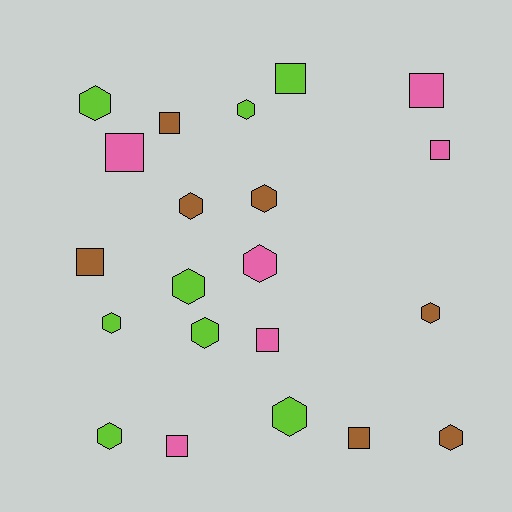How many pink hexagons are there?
There is 1 pink hexagon.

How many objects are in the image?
There are 21 objects.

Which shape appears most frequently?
Hexagon, with 12 objects.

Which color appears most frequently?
Lime, with 8 objects.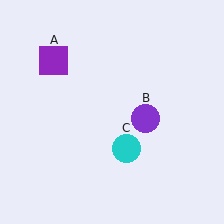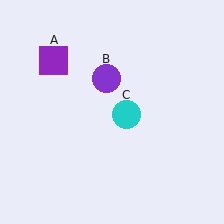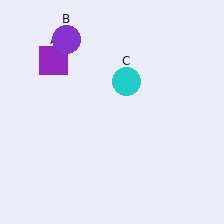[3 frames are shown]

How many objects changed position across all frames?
2 objects changed position: purple circle (object B), cyan circle (object C).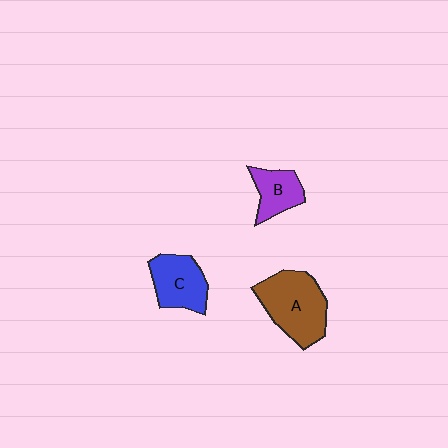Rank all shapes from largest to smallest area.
From largest to smallest: A (brown), C (blue), B (purple).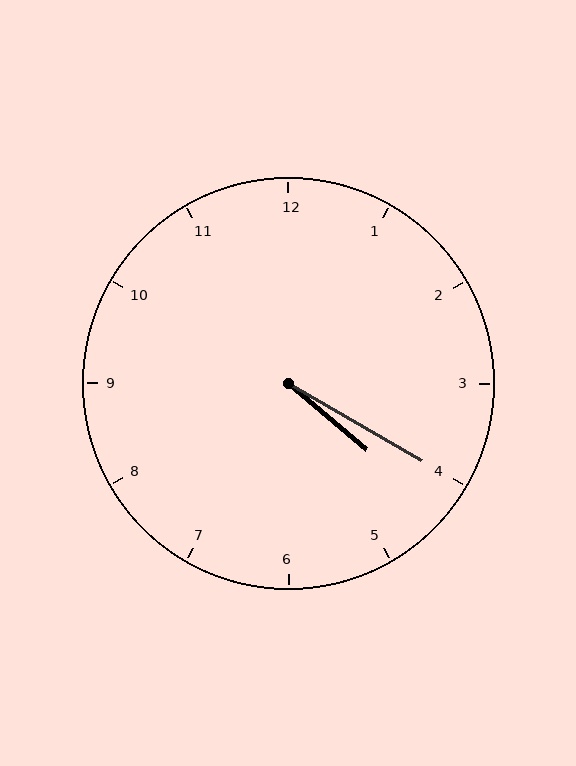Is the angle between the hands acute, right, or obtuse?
It is acute.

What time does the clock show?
4:20.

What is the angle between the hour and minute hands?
Approximately 10 degrees.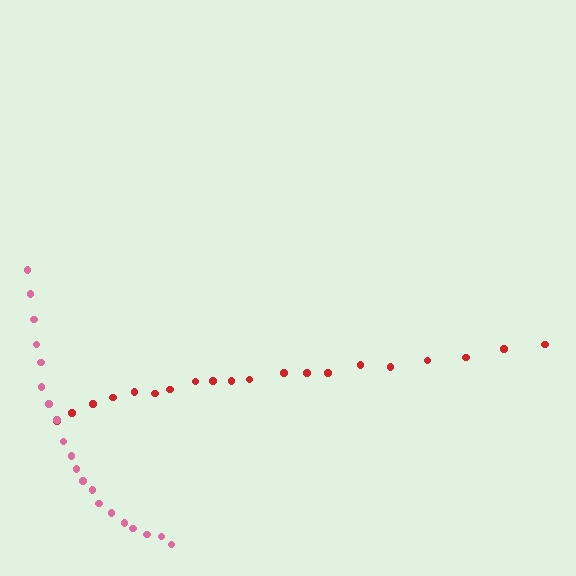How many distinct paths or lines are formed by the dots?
There are 2 distinct paths.